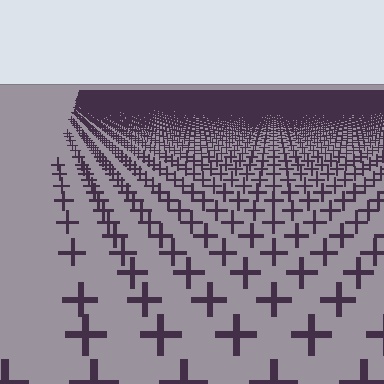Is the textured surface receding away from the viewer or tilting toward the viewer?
The surface is receding away from the viewer. Texture elements get smaller and denser toward the top.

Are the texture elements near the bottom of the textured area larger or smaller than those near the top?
Larger. Near the bottom, elements are closer to the viewer and appear at a bigger on-screen size.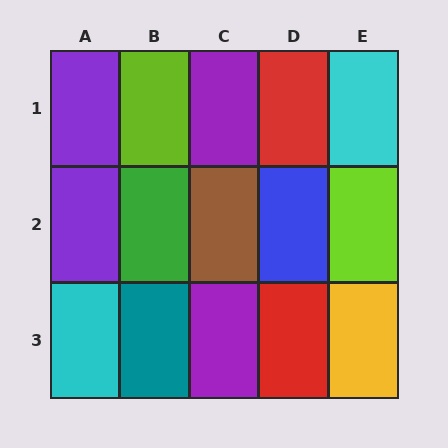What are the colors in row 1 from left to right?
Purple, lime, purple, red, cyan.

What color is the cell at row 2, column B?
Green.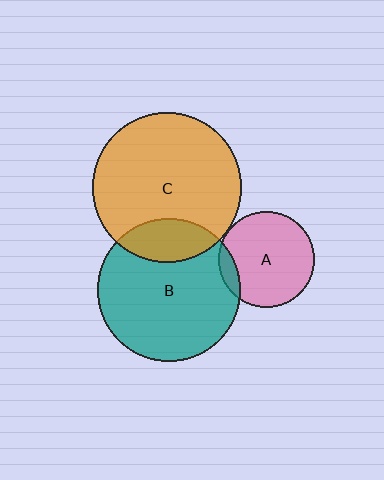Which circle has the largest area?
Circle C (orange).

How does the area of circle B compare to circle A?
Approximately 2.2 times.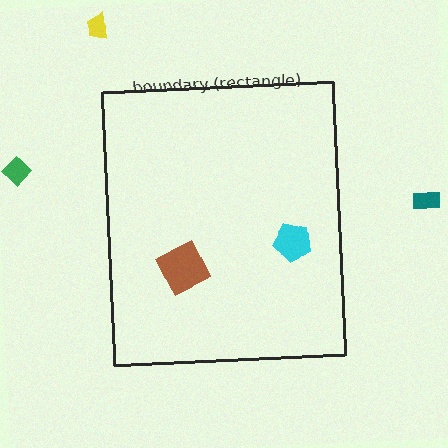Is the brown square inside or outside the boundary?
Inside.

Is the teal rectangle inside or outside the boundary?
Outside.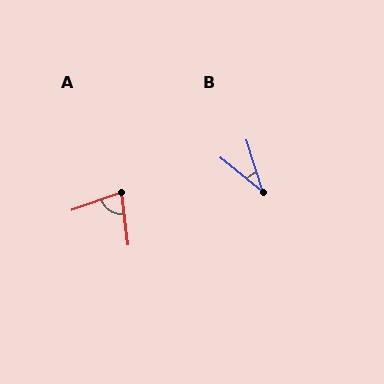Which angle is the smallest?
B, at approximately 34 degrees.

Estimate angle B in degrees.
Approximately 34 degrees.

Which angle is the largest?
A, at approximately 79 degrees.